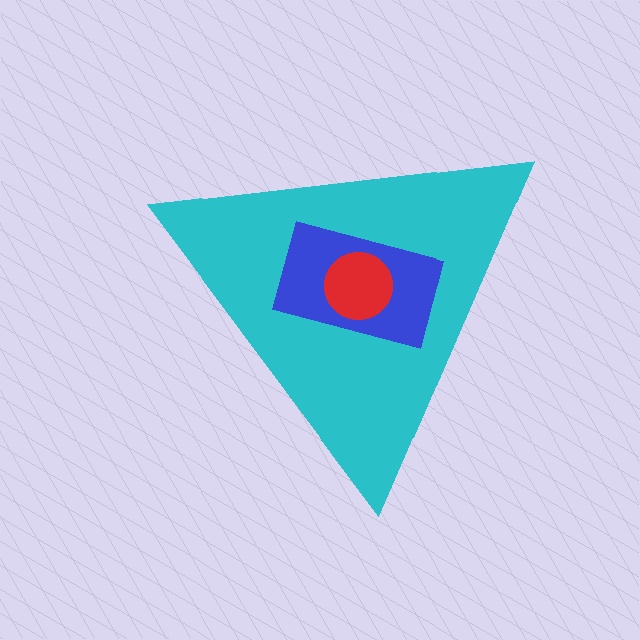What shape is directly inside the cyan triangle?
The blue rectangle.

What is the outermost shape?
The cyan triangle.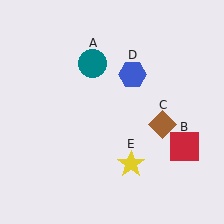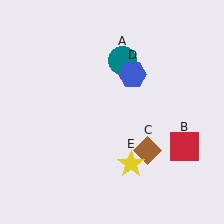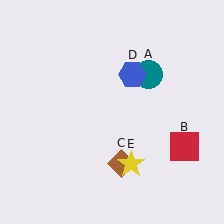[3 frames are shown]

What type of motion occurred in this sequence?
The teal circle (object A), brown diamond (object C) rotated clockwise around the center of the scene.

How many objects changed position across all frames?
2 objects changed position: teal circle (object A), brown diamond (object C).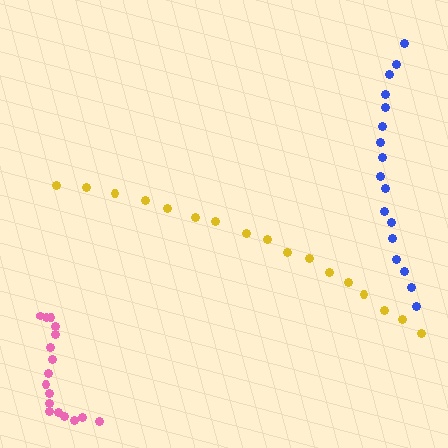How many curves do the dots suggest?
There are 3 distinct paths.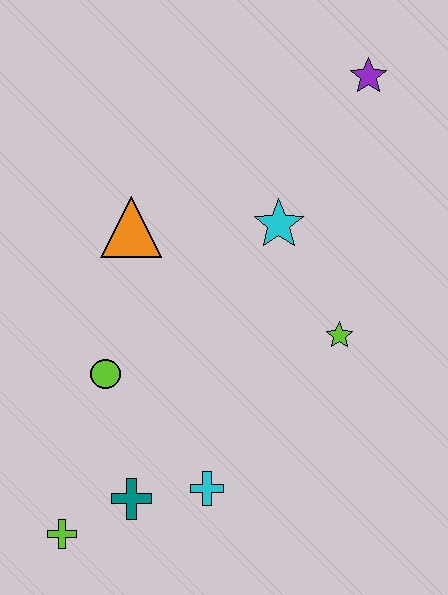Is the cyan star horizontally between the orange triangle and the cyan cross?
No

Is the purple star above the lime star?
Yes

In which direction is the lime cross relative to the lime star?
The lime cross is to the left of the lime star.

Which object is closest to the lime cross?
The teal cross is closest to the lime cross.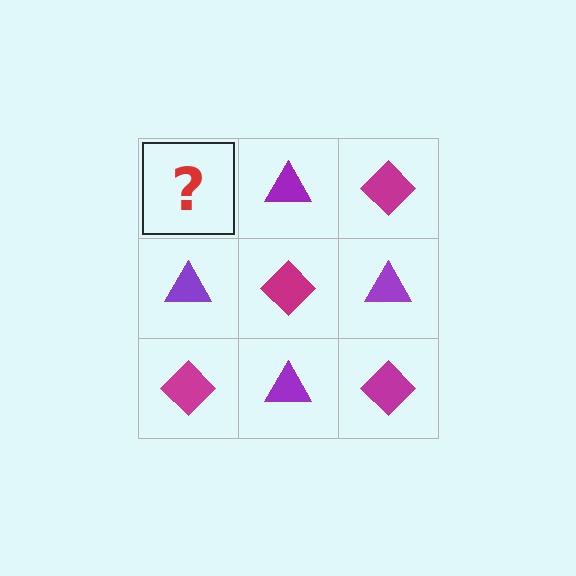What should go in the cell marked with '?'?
The missing cell should contain a magenta diamond.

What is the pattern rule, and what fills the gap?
The rule is that it alternates magenta diamond and purple triangle in a checkerboard pattern. The gap should be filled with a magenta diamond.